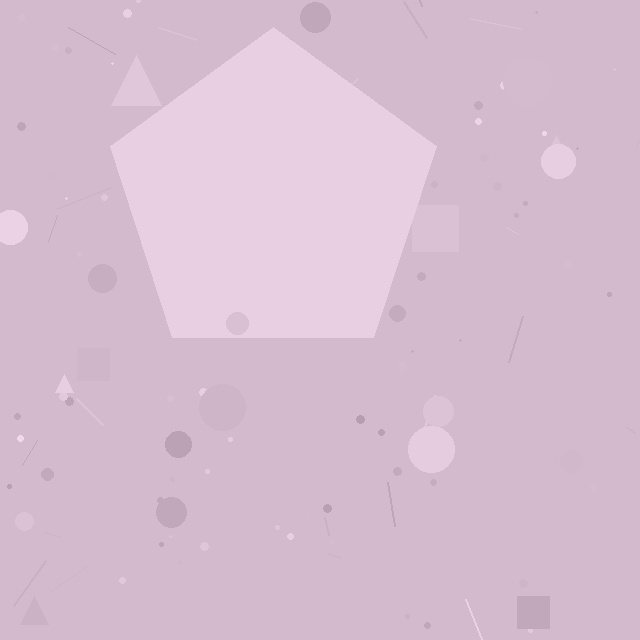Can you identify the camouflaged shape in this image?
The camouflaged shape is a pentagon.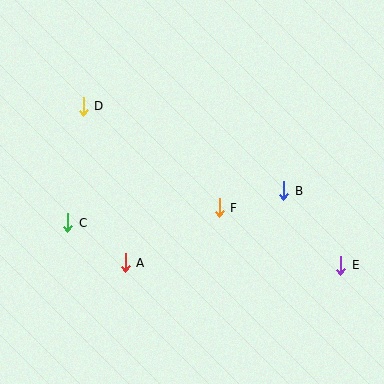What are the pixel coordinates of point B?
Point B is at (284, 191).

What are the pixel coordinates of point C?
Point C is at (68, 223).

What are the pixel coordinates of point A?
Point A is at (125, 263).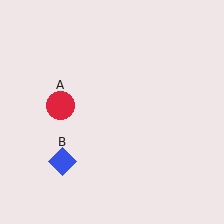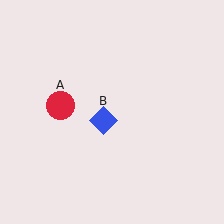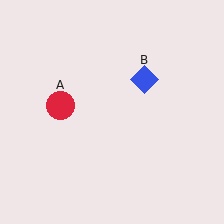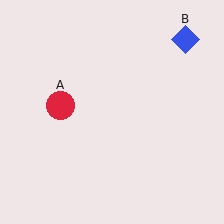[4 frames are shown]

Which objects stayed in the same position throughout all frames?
Red circle (object A) remained stationary.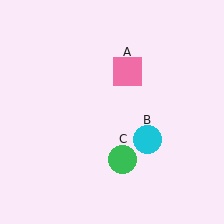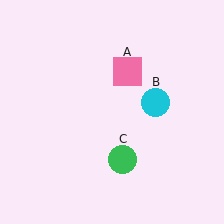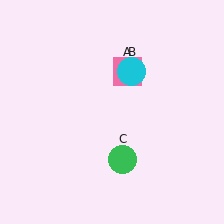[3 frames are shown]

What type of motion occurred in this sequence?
The cyan circle (object B) rotated counterclockwise around the center of the scene.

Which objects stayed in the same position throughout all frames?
Pink square (object A) and green circle (object C) remained stationary.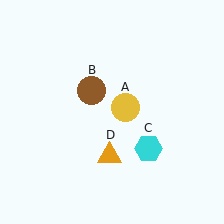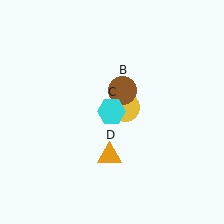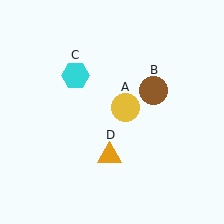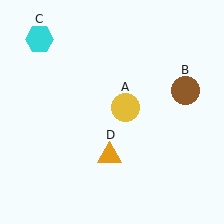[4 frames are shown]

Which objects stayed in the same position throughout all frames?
Yellow circle (object A) and orange triangle (object D) remained stationary.